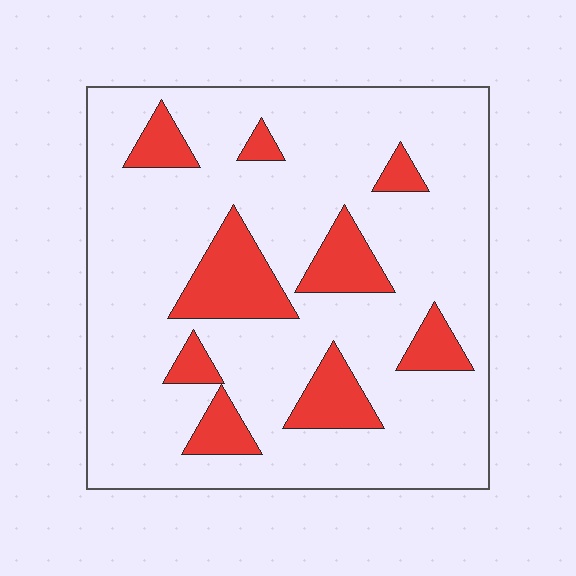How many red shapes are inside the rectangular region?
9.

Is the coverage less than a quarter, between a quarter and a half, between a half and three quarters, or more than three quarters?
Less than a quarter.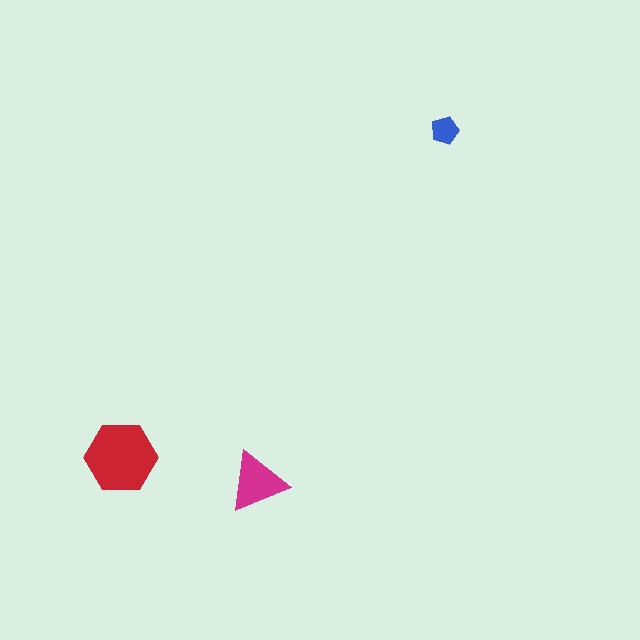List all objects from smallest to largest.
The blue pentagon, the magenta triangle, the red hexagon.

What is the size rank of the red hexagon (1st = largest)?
1st.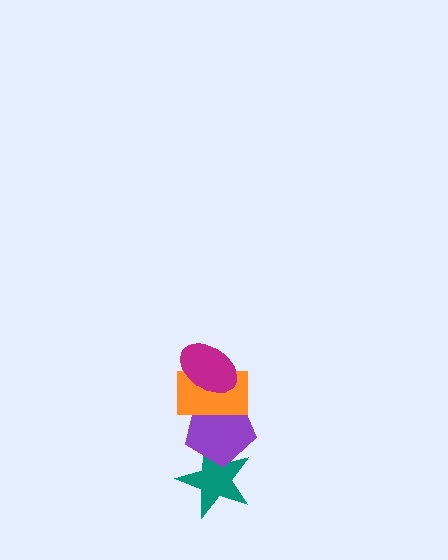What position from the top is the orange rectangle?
The orange rectangle is 2nd from the top.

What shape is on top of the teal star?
The purple pentagon is on top of the teal star.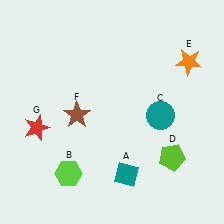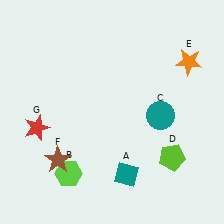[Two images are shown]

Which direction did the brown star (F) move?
The brown star (F) moved down.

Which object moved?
The brown star (F) moved down.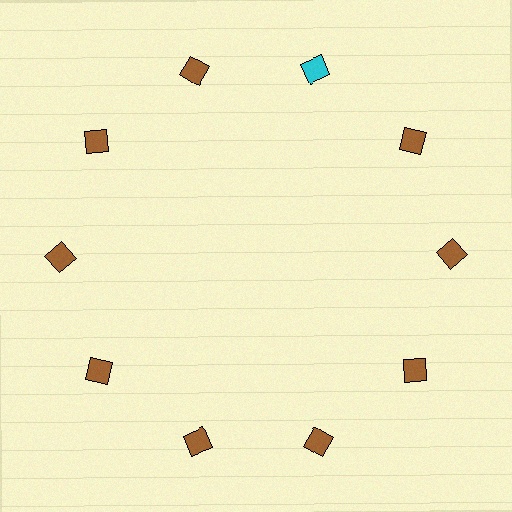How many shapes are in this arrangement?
There are 10 shapes arranged in a ring pattern.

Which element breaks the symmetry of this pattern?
The cyan square at roughly the 1 o'clock position breaks the symmetry. All other shapes are brown squares.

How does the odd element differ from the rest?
It has a different color: cyan instead of brown.